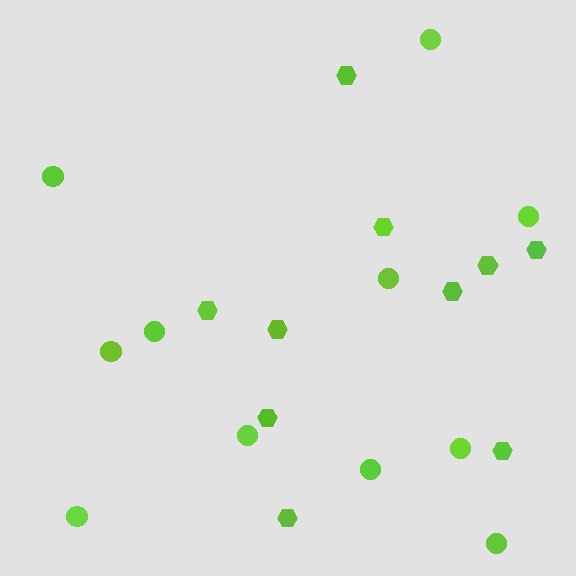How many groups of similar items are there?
There are 2 groups: one group of hexagons (10) and one group of circles (11).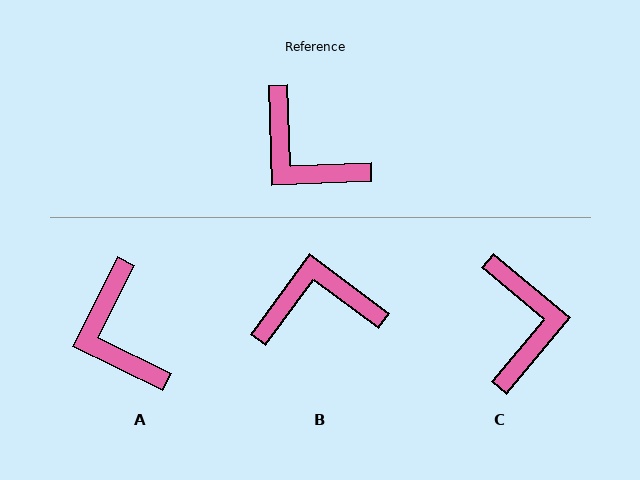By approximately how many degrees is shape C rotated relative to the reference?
Approximately 138 degrees counter-clockwise.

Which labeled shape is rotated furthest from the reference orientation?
C, about 138 degrees away.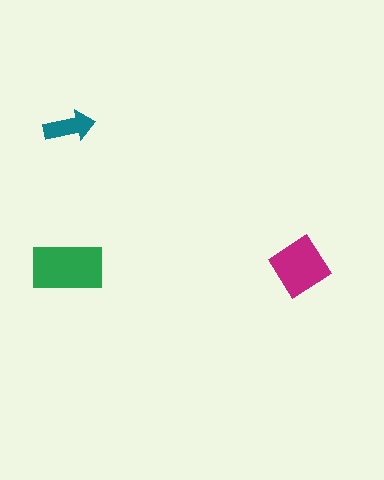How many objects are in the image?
There are 3 objects in the image.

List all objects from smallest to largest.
The teal arrow, the magenta diamond, the green rectangle.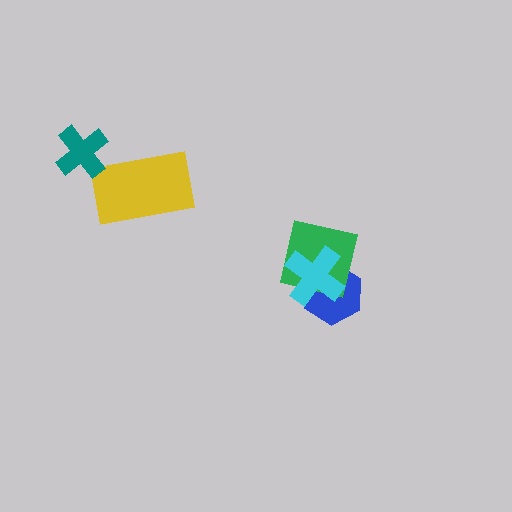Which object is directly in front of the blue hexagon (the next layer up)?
The green square is directly in front of the blue hexagon.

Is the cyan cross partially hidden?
No, no other shape covers it.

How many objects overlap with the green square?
2 objects overlap with the green square.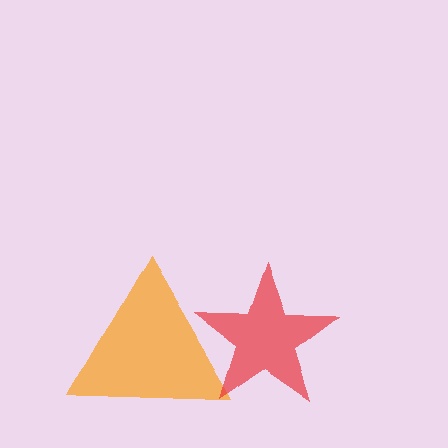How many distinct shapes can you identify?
There are 2 distinct shapes: an orange triangle, a red star.